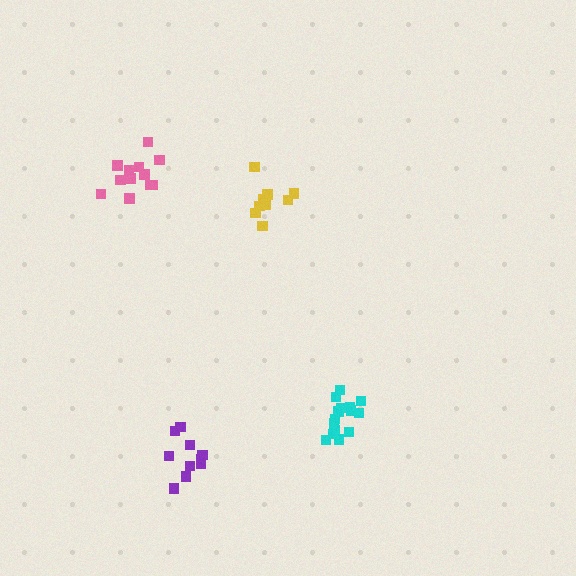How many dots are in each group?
Group 1: 10 dots, Group 2: 10 dots, Group 3: 12 dots, Group 4: 15 dots (47 total).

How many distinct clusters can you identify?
There are 4 distinct clusters.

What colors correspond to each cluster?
The clusters are colored: yellow, purple, pink, cyan.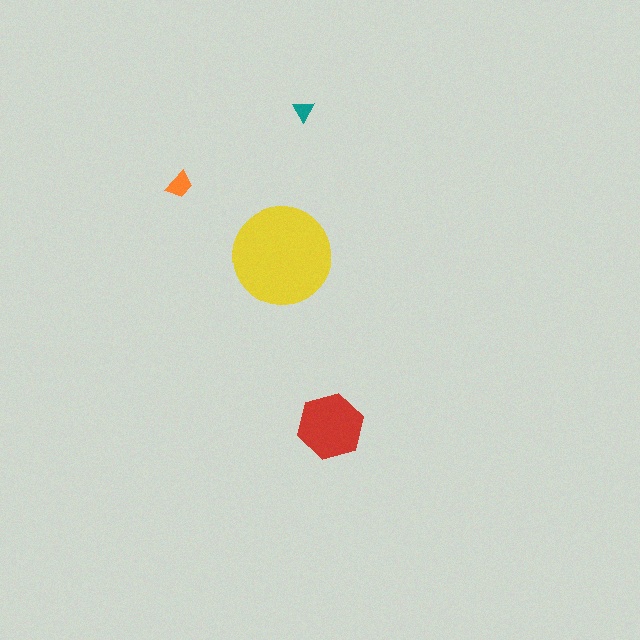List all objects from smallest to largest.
The teal triangle, the orange trapezoid, the red hexagon, the yellow circle.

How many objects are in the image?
There are 4 objects in the image.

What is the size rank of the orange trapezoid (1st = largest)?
3rd.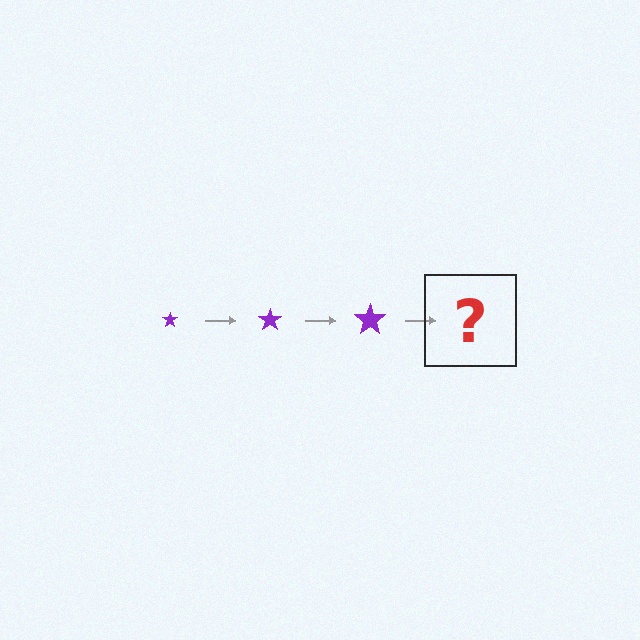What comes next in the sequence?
The next element should be a purple star, larger than the previous one.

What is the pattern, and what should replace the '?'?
The pattern is that the star gets progressively larger each step. The '?' should be a purple star, larger than the previous one.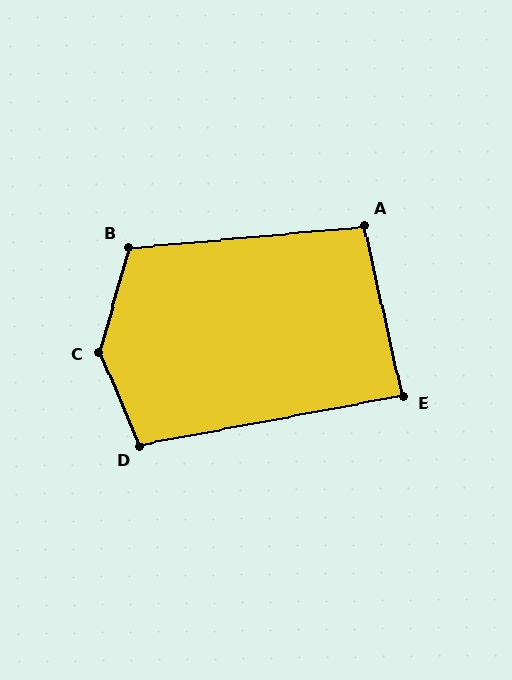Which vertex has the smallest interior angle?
E, at approximately 88 degrees.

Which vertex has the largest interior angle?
C, at approximately 141 degrees.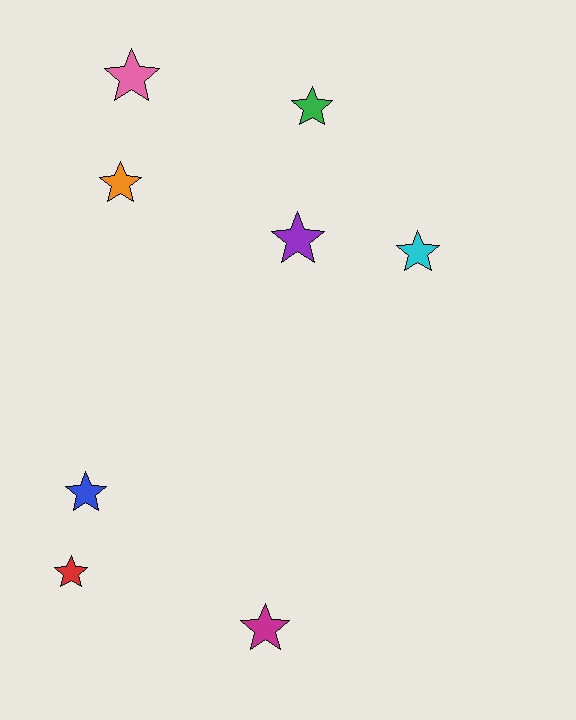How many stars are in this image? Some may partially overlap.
There are 8 stars.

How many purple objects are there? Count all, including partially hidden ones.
There is 1 purple object.